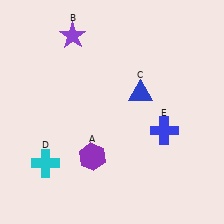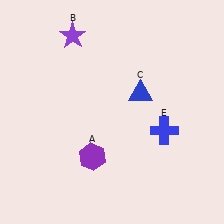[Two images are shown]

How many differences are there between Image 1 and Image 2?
There is 1 difference between the two images.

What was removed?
The cyan cross (D) was removed in Image 2.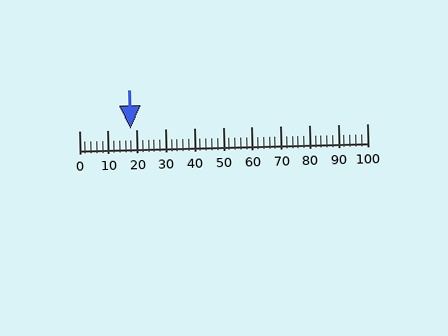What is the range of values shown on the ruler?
The ruler shows values from 0 to 100.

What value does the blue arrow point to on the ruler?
The blue arrow points to approximately 18.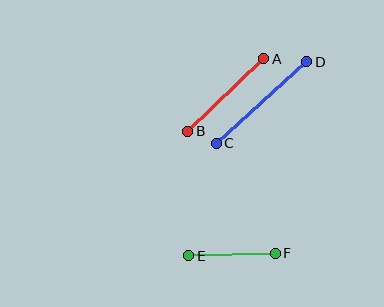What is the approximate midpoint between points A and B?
The midpoint is at approximately (226, 95) pixels.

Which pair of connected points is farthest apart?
Points C and D are farthest apart.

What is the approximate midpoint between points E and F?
The midpoint is at approximately (232, 254) pixels.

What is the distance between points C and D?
The distance is approximately 122 pixels.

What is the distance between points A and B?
The distance is approximately 105 pixels.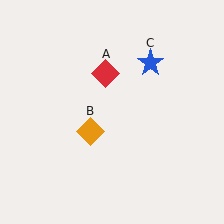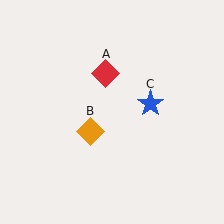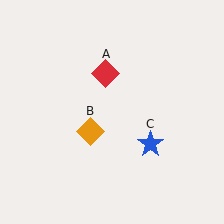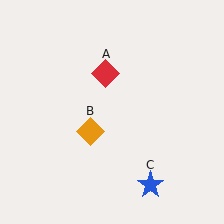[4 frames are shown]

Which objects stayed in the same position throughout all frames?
Red diamond (object A) and orange diamond (object B) remained stationary.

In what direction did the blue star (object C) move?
The blue star (object C) moved down.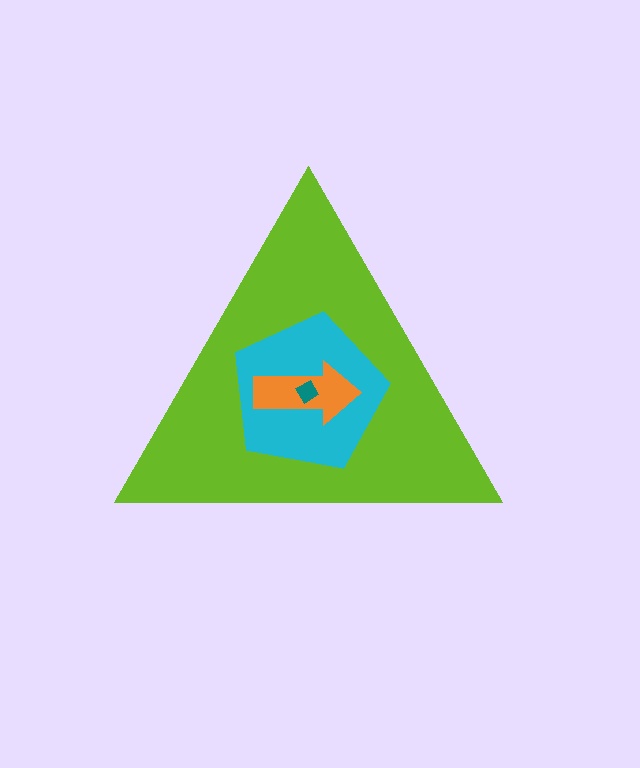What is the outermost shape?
The lime triangle.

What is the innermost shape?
The teal diamond.